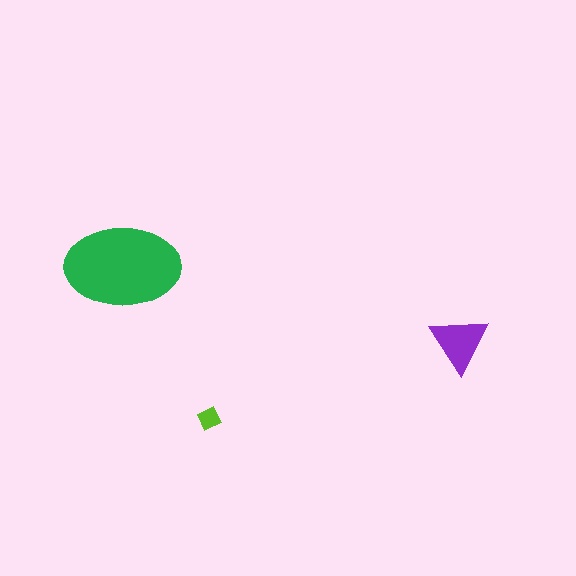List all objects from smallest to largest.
The lime diamond, the purple triangle, the green ellipse.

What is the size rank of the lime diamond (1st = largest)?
3rd.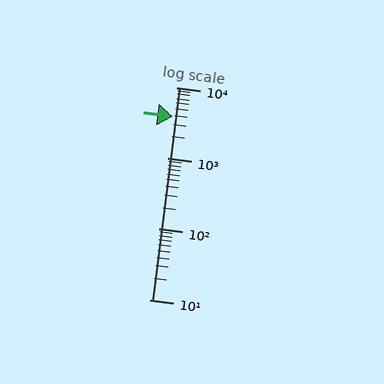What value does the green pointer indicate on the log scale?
The pointer indicates approximately 3800.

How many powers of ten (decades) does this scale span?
The scale spans 3 decades, from 10 to 10000.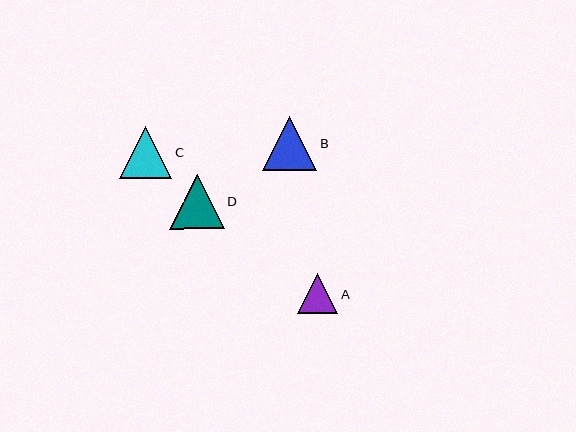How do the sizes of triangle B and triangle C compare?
Triangle B and triangle C are approximately the same size.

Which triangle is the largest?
Triangle B is the largest with a size of approximately 55 pixels.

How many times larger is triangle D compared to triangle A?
Triangle D is approximately 1.4 times the size of triangle A.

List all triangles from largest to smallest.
From largest to smallest: B, D, C, A.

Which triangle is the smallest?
Triangle A is the smallest with a size of approximately 40 pixels.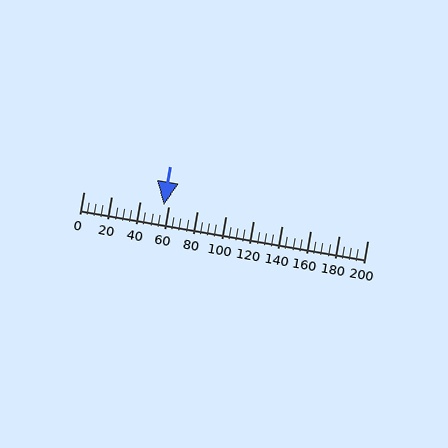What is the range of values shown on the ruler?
The ruler shows values from 0 to 200.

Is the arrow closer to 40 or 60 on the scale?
The arrow is closer to 60.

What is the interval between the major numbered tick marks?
The major tick marks are spaced 20 units apart.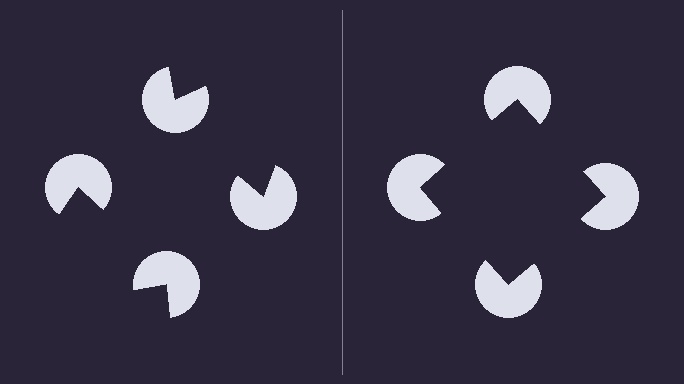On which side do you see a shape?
An illusory square appears on the right side. On the left side the wedge cuts are rotated, so no coherent shape forms.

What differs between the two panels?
The pac-man discs are positioned identically on both sides; only the wedge orientations differ. On the right they align to a square; on the left they are misaligned.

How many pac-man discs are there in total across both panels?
8 — 4 on each side.